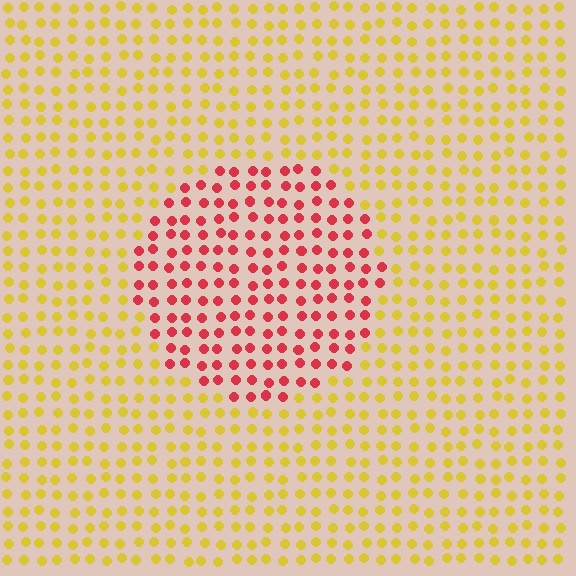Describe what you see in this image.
The image is filled with small yellow elements in a uniform arrangement. A circle-shaped region is visible where the elements are tinted to a slightly different hue, forming a subtle color boundary.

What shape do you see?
I see a circle.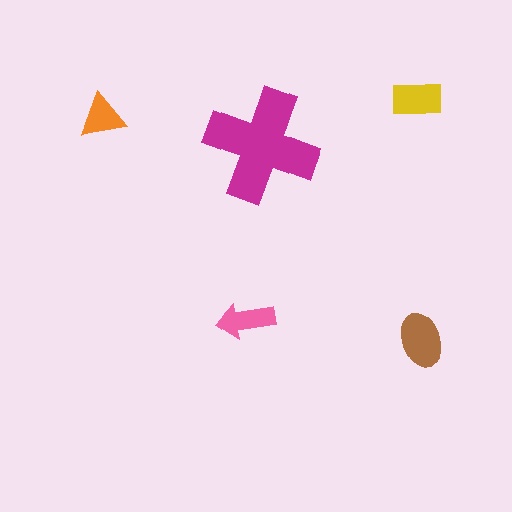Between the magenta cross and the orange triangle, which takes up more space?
The magenta cross.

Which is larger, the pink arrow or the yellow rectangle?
The yellow rectangle.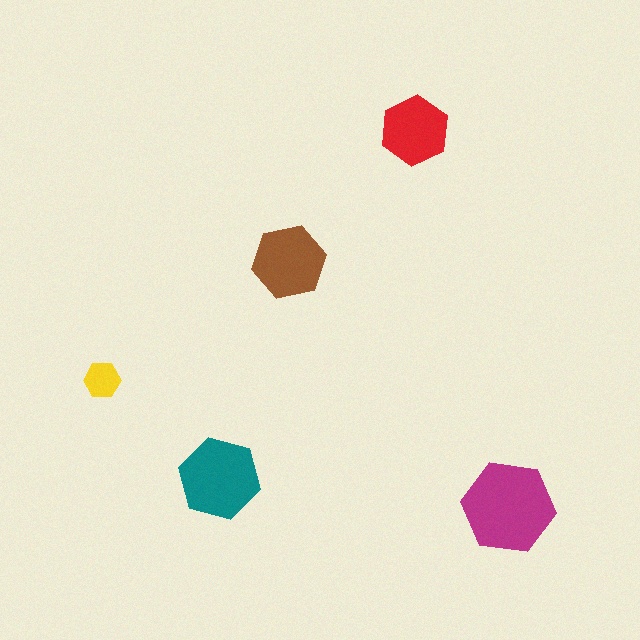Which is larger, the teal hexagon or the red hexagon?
The teal one.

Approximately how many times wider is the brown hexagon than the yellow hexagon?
About 2 times wider.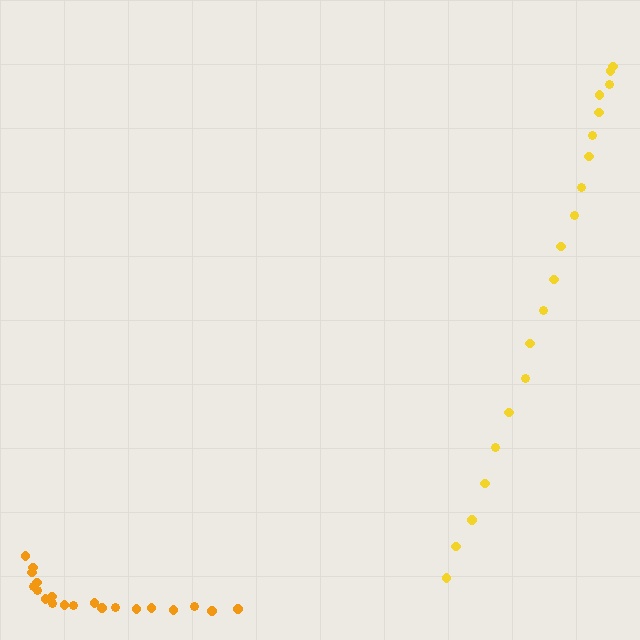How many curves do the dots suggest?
There are 2 distinct paths.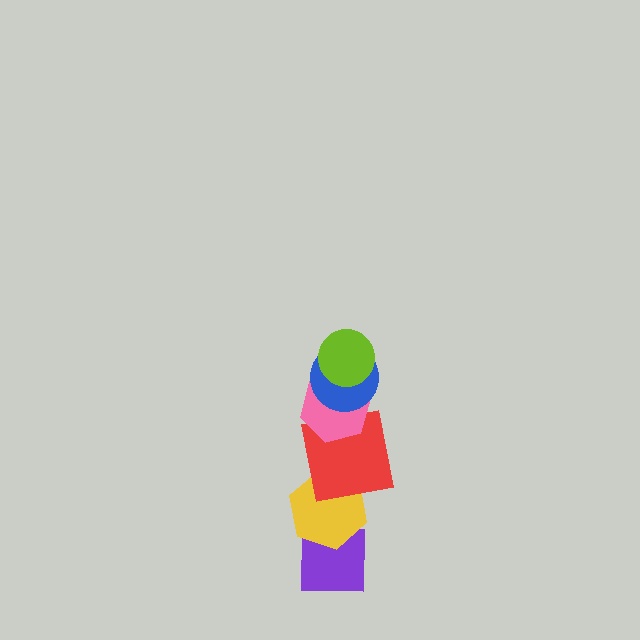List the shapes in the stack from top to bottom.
From top to bottom: the lime circle, the blue circle, the pink hexagon, the red square, the yellow hexagon, the purple square.